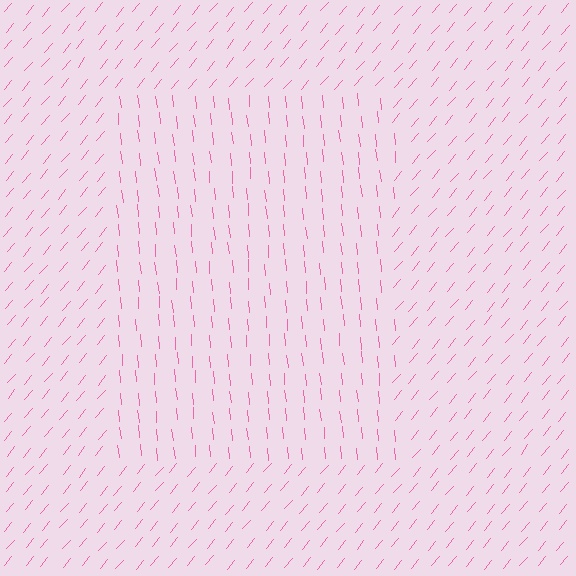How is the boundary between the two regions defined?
The boundary is defined purely by a change in line orientation (approximately 45 degrees difference). All lines are the same color and thickness.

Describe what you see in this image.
The image is filled with small pink line segments. A rectangle region in the image has lines oriented differently from the surrounding lines, creating a visible texture boundary.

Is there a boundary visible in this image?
Yes, there is a texture boundary formed by a change in line orientation.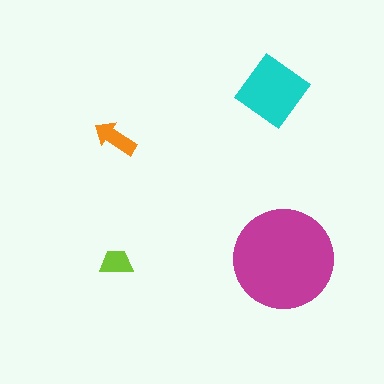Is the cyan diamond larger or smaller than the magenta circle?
Smaller.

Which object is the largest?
The magenta circle.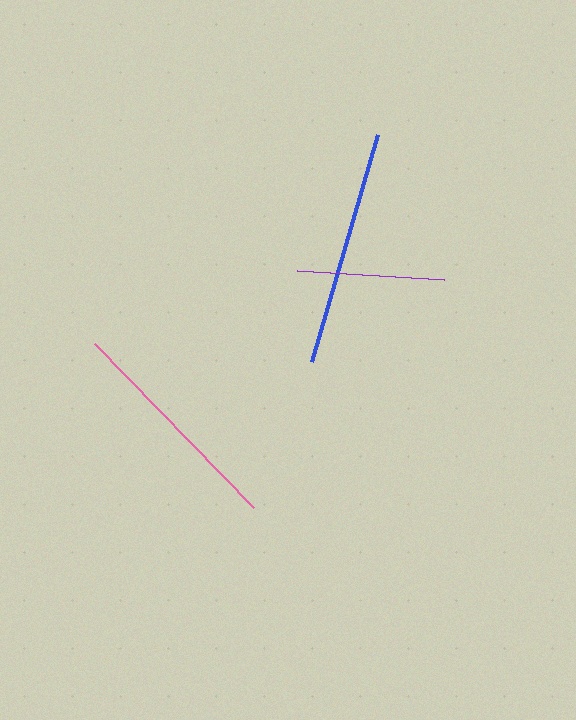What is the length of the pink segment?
The pink segment is approximately 228 pixels long.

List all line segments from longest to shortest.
From longest to shortest: blue, pink, purple.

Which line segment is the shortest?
The purple line is the shortest at approximately 147 pixels.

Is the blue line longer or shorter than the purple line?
The blue line is longer than the purple line.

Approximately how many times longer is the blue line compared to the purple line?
The blue line is approximately 1.6 times the length of the purple line.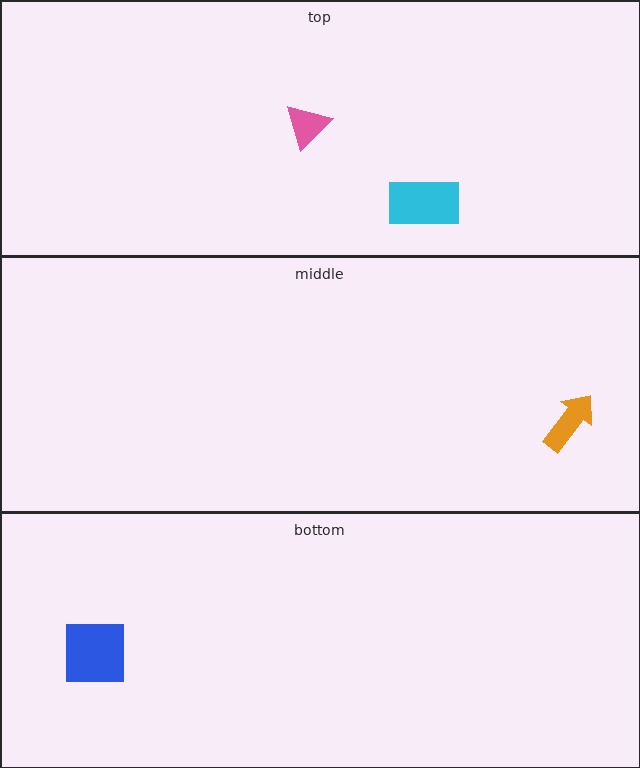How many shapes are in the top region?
2.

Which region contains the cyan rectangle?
The top region.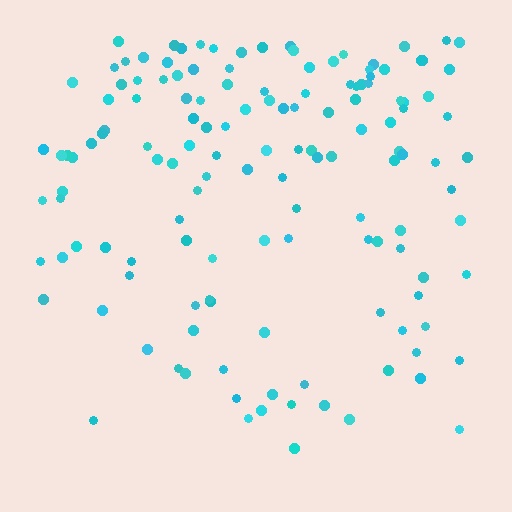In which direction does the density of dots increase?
From bottom to top, with the top side densest.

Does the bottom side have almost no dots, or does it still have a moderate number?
Still a moderate number, just noticeably fewer than the top.